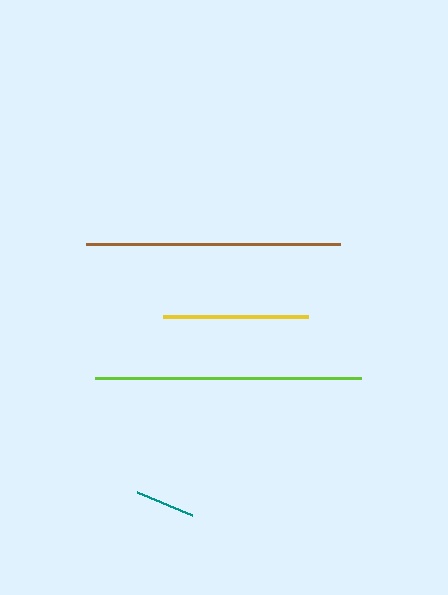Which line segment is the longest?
The lime line is the longest at approximately 265 pixels.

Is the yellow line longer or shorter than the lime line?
The lime line is longer than the yellow line.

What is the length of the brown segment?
The brown segment is approximately 254 pixels long.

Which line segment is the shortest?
The teal line is the shortest at approximately 60 pixels.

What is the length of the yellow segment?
The yellow segment is approximately 145 pixels long.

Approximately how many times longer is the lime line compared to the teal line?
The lime line is approximately 4.4 times the length of the teal line.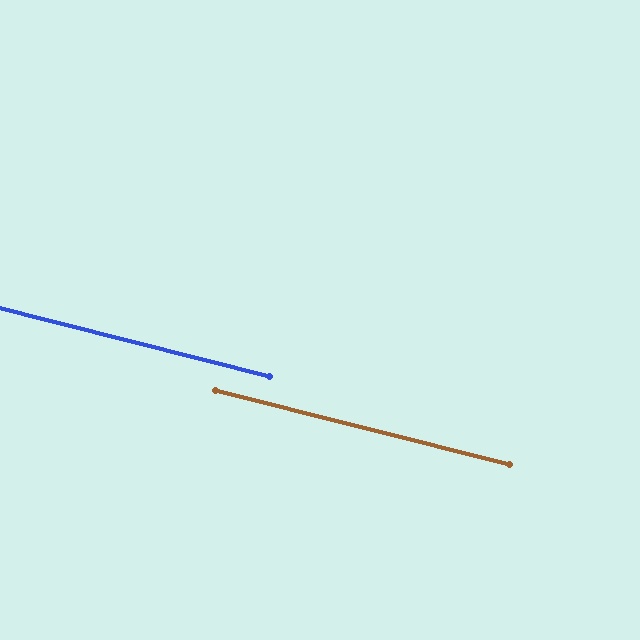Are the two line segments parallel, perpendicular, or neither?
Parallel — their directions differ by only 0.1°.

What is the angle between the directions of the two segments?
Approximately 0 degrees.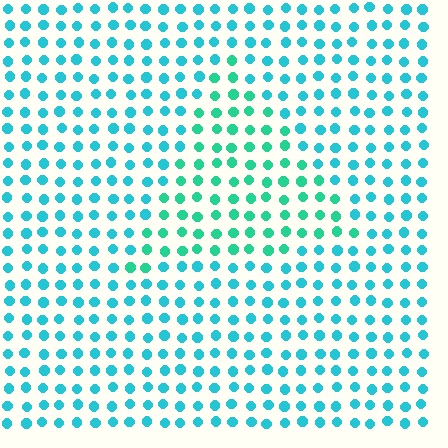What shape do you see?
I see a triangle.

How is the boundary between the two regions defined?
The boundary is defined purely by a slight shift in hue (about 27 degrees). Spacing, size, and orientation are identical on both sides.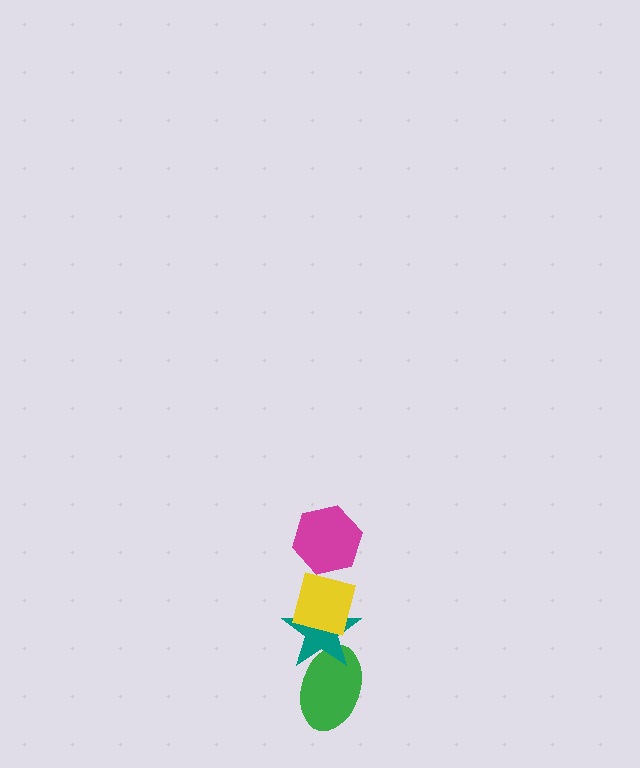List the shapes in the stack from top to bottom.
From top to bottom: the magenta hexagon, the yellow square, the teal star, the green ellipse.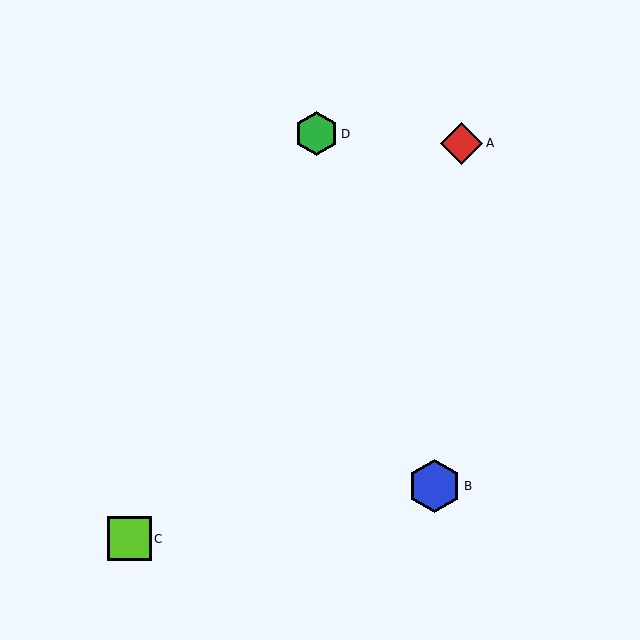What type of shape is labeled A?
Shape A is a red diamond.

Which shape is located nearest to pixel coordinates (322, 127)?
The green hexagon (labeled D) at (317, 134) is nearest to that location.